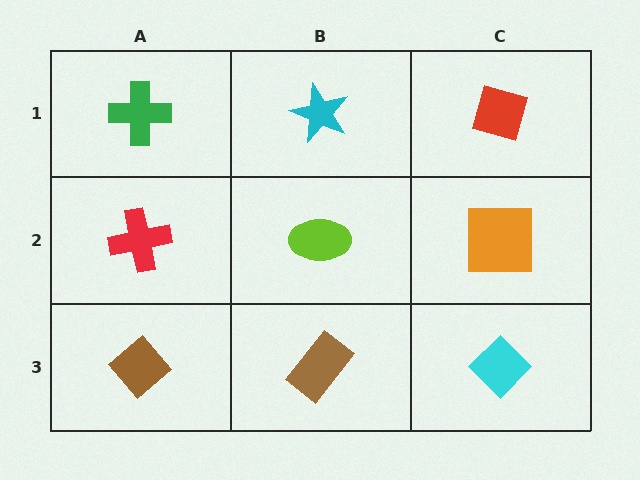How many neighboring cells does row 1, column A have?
2.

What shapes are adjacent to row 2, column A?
A green cross (row 1, column A), a brown diamond (row 3, column A), a lime ellipse (row 2, column B).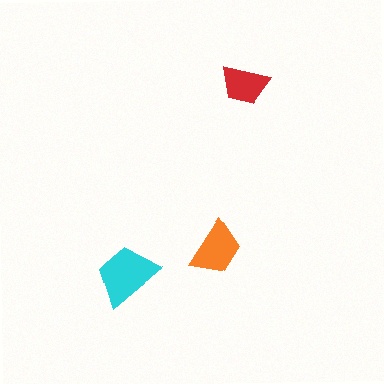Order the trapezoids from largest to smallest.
the cyan one, the orange one, the red one.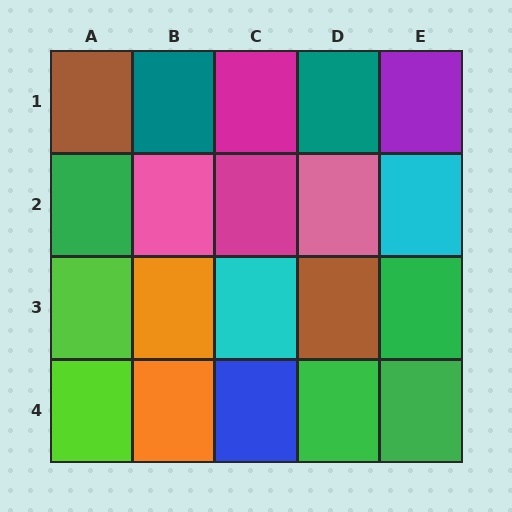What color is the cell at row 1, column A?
Brown.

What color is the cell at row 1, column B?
Teal.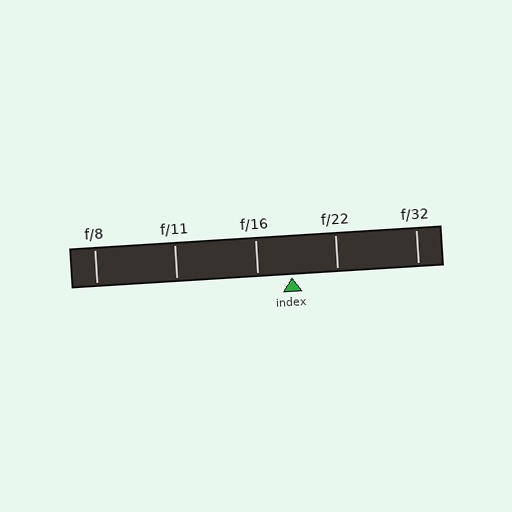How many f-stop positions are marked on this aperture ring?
There are 5 f-stop positions marked.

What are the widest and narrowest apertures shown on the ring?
The widest aperture shown is f/8 and the narrowest is f/32.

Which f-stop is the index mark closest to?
The index mark is closest to f/16.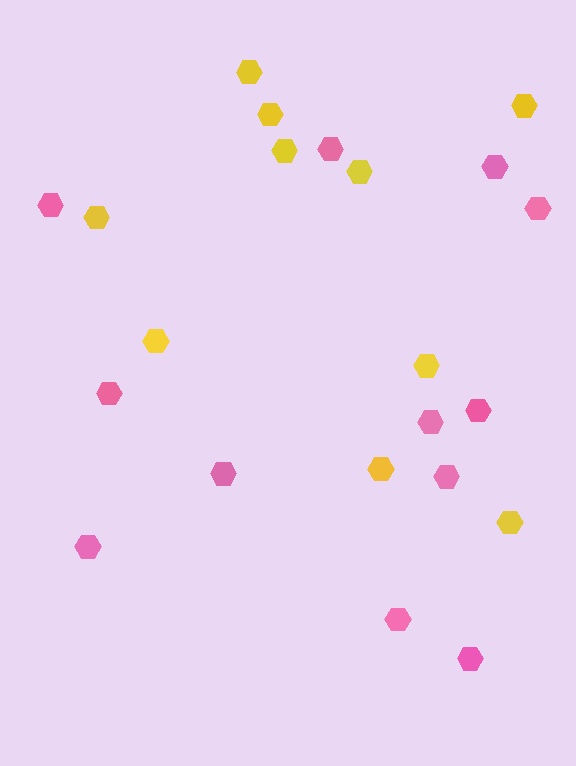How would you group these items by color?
There are 2 groups: one group of yellow hexagons (10) and one group of pink hexagons (12).